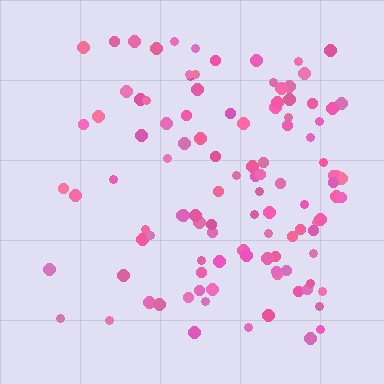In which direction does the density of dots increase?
From left to right, with the right side densest.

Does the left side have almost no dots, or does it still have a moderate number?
Still a moderate number, just noticeably fewer than the right.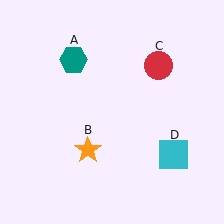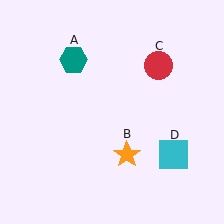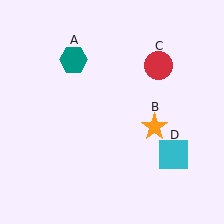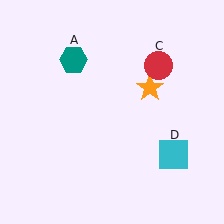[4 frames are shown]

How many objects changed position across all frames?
1 object changed position: orange star (object B).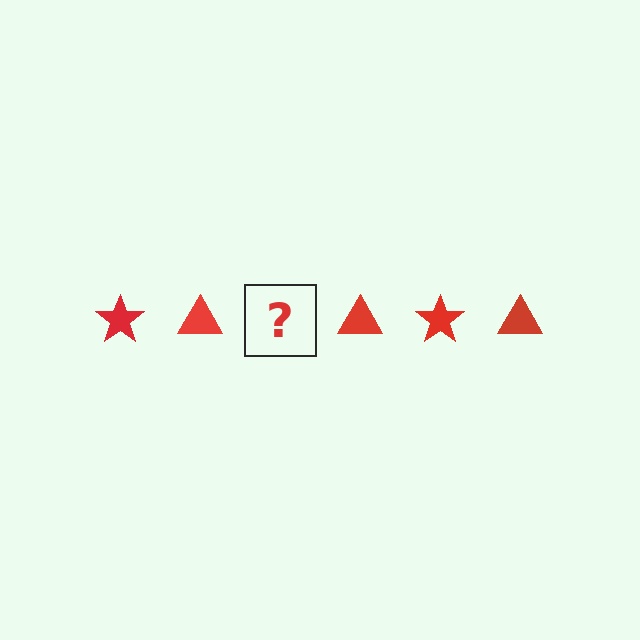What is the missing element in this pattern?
The missing element is a red star.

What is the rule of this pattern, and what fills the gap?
The rule is that the pattern cycles through star, triangle shapes in red. The gap should be filled with a red star.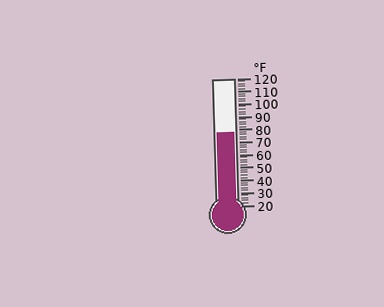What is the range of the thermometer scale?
The thermometer scale ranges from 20°F to 120°F.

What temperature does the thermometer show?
The thermometer shows approximately 78°F.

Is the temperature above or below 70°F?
The temperature is above 70°F.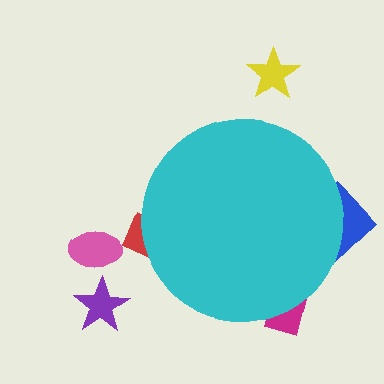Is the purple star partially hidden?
No, the purple star is fully visible.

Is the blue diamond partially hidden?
Yes, the blue diamond is partially hidden behind the cyan circle.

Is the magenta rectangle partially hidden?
Yes, the magenta rectangle is partially hidden behind the cyan circle.